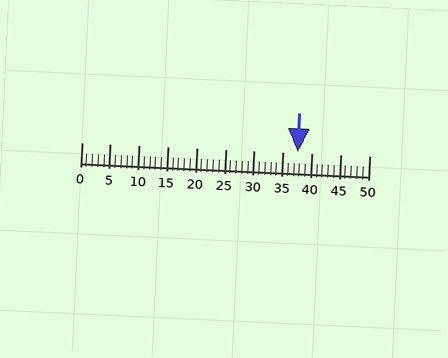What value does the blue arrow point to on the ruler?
The blue arrow points to approximately 38.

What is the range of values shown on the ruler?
The ruler shows values from 0 to 50.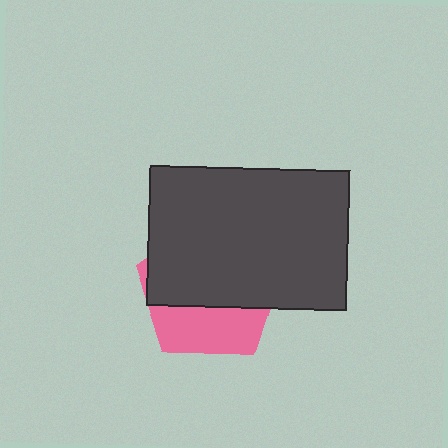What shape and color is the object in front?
The object in front is a dark gray rectangle.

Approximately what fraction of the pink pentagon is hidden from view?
Roughly 64% of the pink pentagon is hidden behind the dark gray rectangle.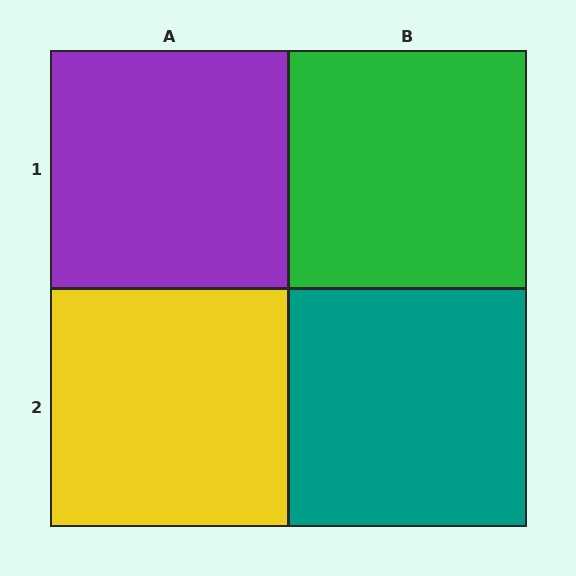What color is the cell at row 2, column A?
Yellow.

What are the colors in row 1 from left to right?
Purple, green.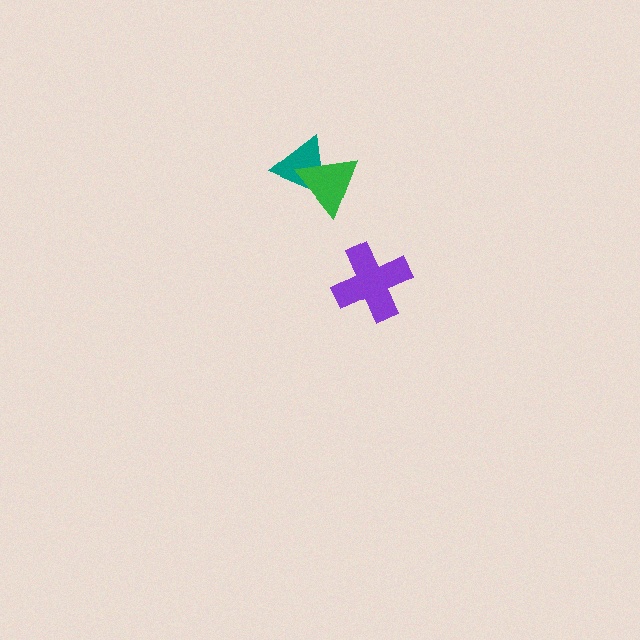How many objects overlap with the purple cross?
0 objects overlap with the purple cross.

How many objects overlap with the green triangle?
1 object overlaps with the green triangle.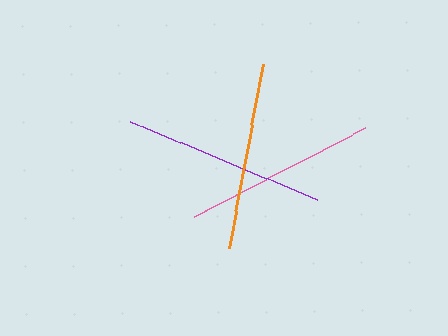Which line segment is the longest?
The purple line is the longest at approximately 203 pixels.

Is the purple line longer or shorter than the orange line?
The purple line is longer than the orange line.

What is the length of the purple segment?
The purple segment is approximately 203 pixels long.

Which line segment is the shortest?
The orange line is the shortest at approximately 188 pixels.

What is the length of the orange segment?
The orange segment is approximately 188 pixels long.